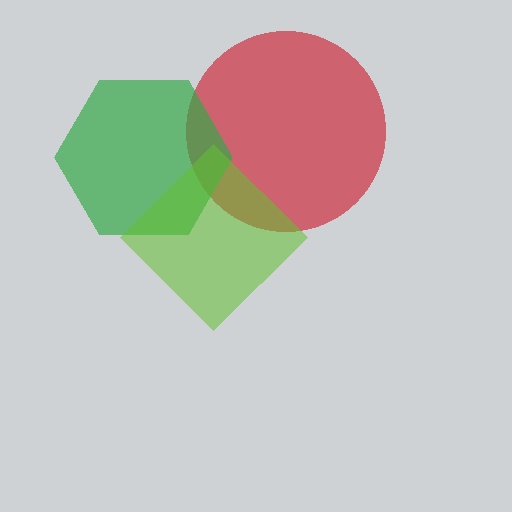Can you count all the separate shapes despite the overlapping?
Yes, there are 3 separate shapes.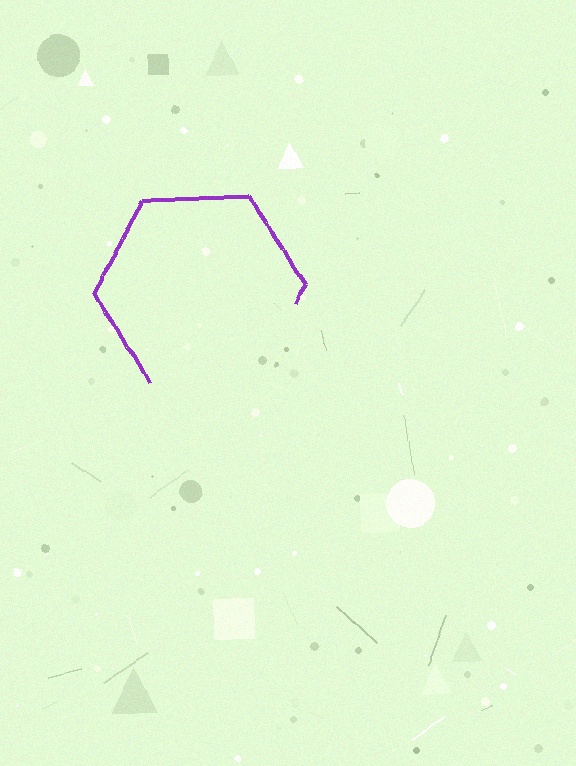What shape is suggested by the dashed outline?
The dashed outline suggests a hexagon.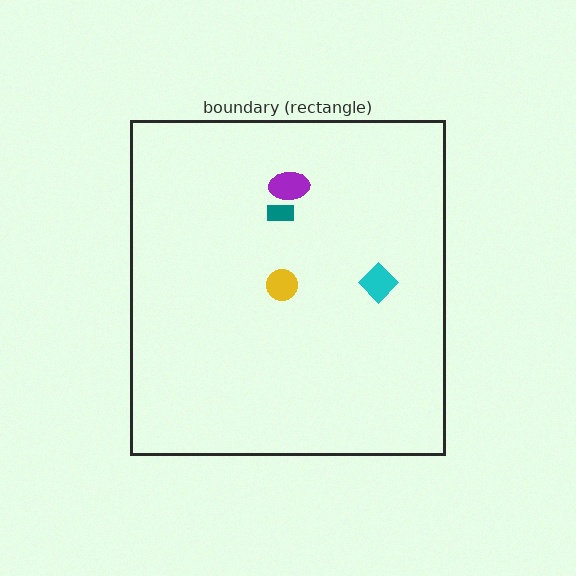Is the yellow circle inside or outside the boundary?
Inside.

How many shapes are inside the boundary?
4 inside, 0 outside.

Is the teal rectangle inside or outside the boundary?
Inside.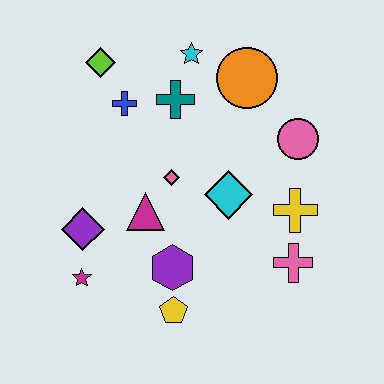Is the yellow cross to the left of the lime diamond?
No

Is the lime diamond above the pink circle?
Yes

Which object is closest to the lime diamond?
The blue cross is closest to the lime diamond.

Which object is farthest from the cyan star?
The yellow pentagon is farthest from the cyan star.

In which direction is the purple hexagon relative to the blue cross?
The purple hexagon is below the blue cross.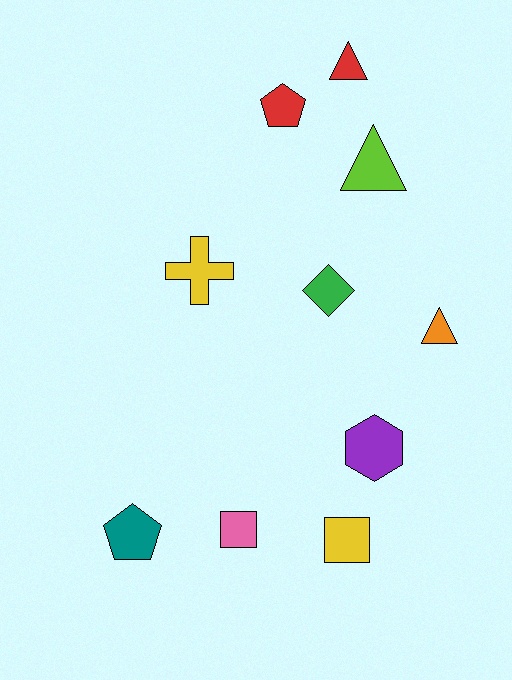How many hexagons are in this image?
There is 1 hexagon.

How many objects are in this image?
There are 10 objects.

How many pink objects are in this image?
There is 1 pink object.